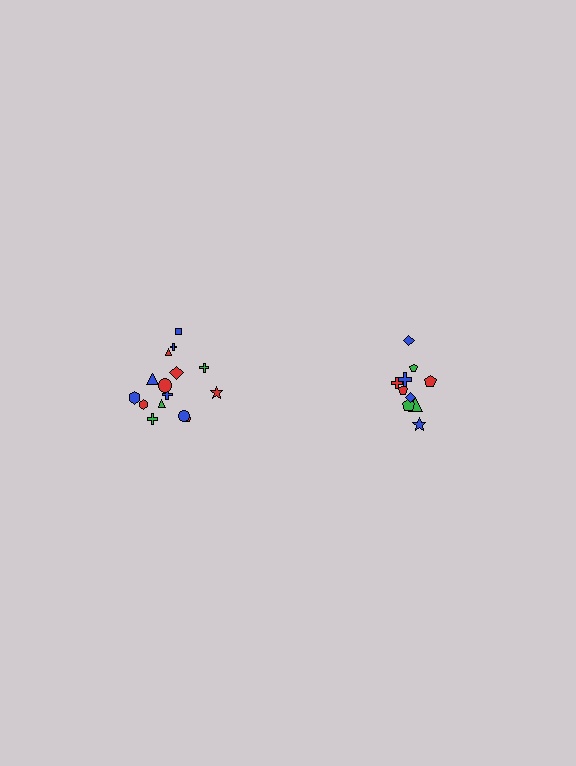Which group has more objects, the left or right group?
The left group.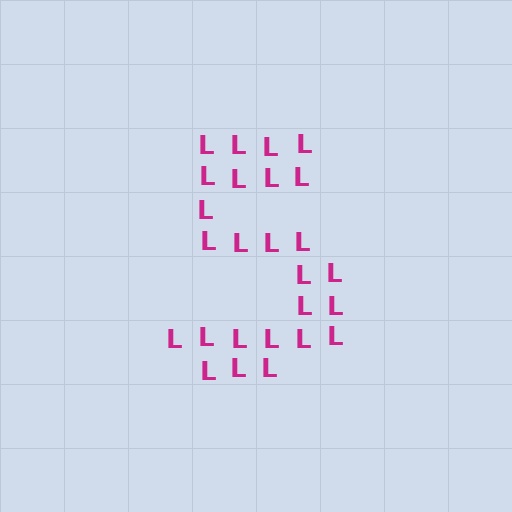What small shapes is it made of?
It is made of small letter L's.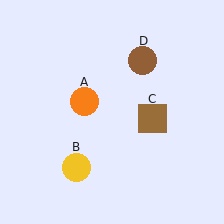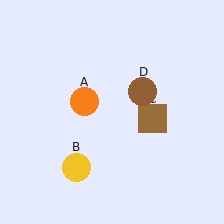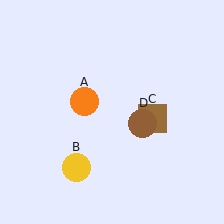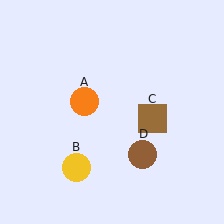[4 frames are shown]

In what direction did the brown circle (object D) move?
The brown circle (object D) moved down.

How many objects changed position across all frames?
1 object changed position: brown circle (object D).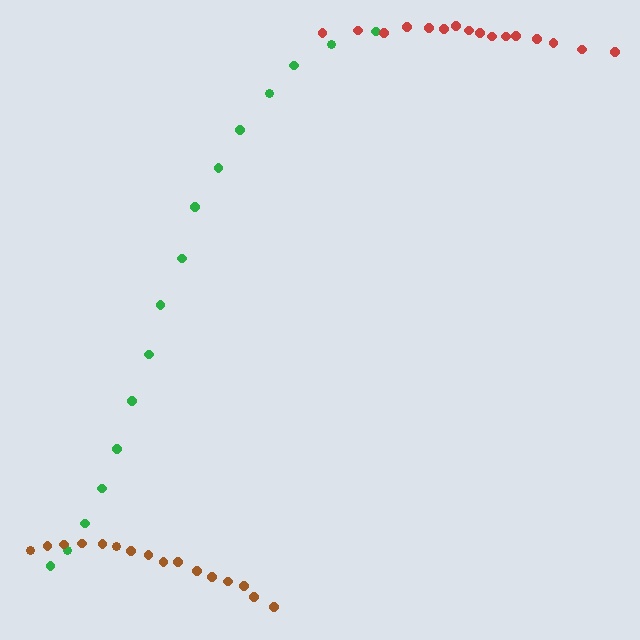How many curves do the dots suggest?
There are 3 distinct paths.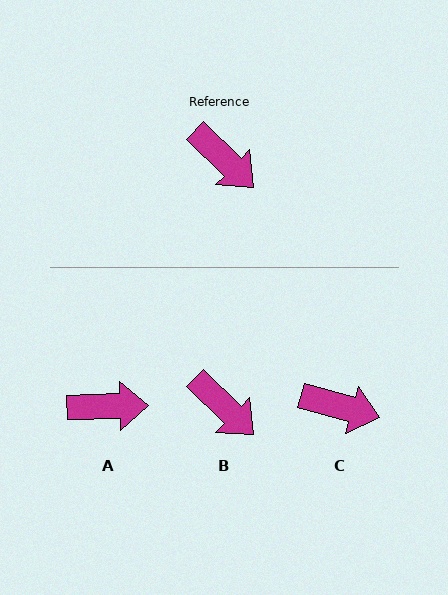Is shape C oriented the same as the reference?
No, it is off by about 29 degrees.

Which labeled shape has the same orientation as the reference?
B.